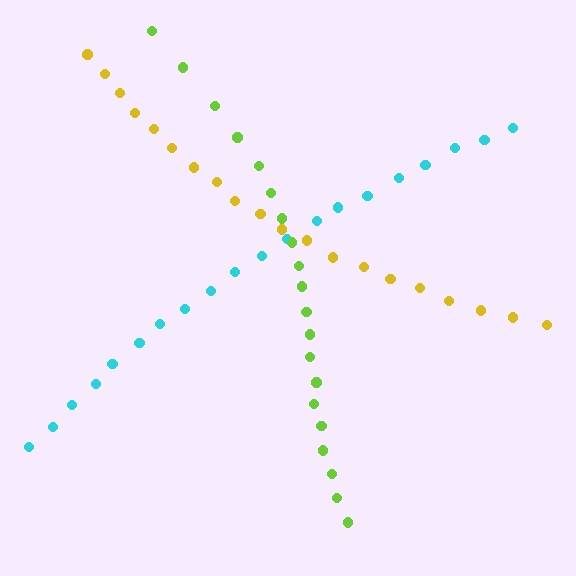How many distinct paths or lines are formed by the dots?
There are 3 distinct paths.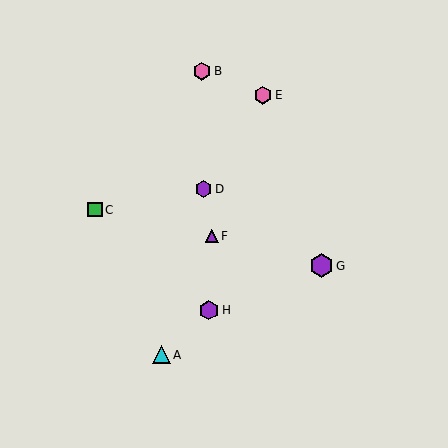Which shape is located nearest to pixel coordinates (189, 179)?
The purple hexagon (labeled D) at (203, 189) is nearest to that location.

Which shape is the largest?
The purple hexagon (labeled G) is the largest.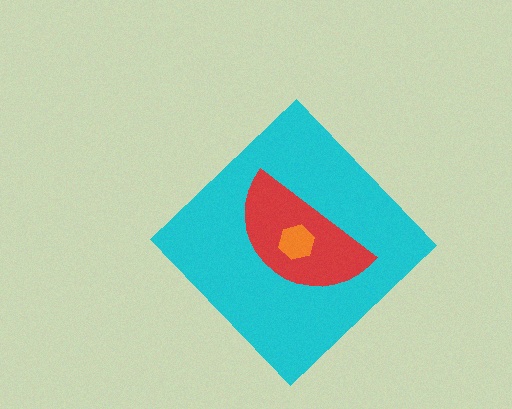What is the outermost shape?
The cyan diamond.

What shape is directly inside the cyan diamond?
The red semicircle.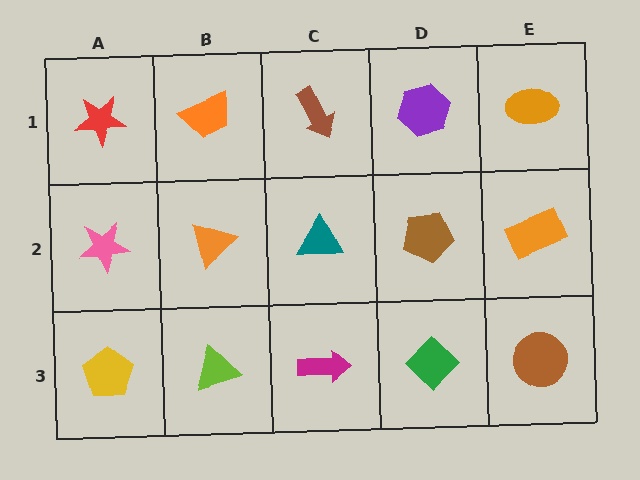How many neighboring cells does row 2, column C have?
4.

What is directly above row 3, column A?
A pink star.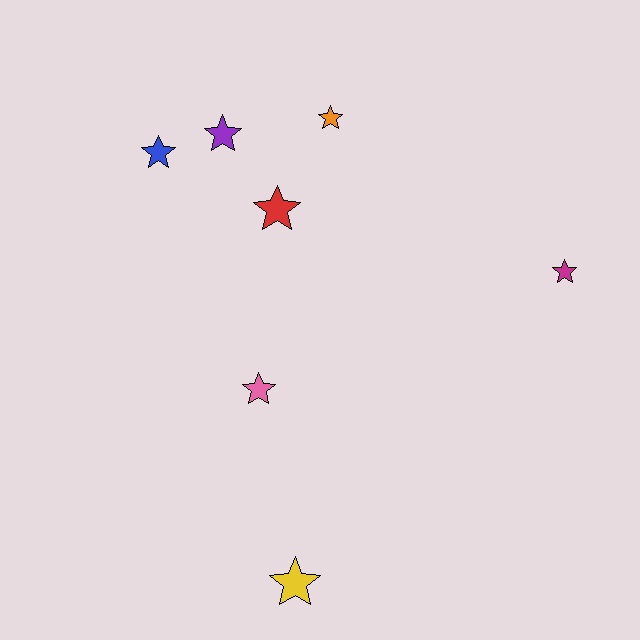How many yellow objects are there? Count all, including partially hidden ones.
There is 1 yellow object.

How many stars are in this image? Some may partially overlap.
There are 7 stars.